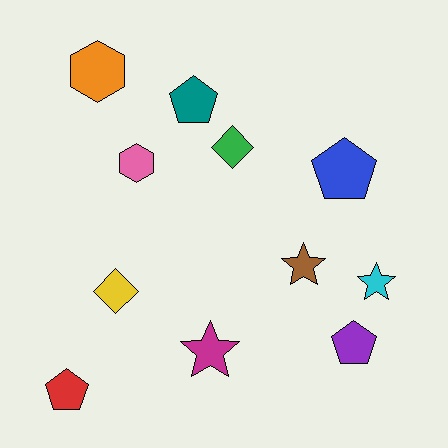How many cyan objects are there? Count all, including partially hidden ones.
There is 1 cyan object.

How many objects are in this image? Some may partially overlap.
There are 11 objects.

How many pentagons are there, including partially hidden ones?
There are 4 pentagons.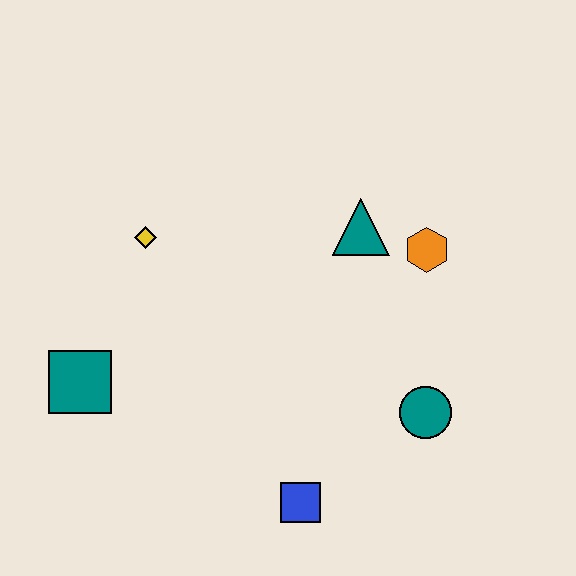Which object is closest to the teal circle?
The blue square is closest to the teal circle.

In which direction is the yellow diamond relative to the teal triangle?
The yellow diamond is to the left of the teal triangle.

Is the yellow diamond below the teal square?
No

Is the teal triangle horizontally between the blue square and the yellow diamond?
No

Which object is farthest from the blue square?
The yellow diamond is farthest from the blue square.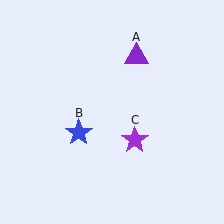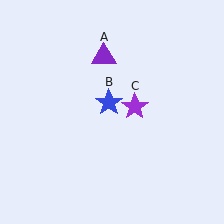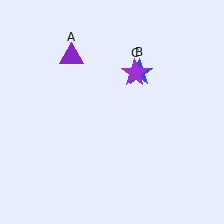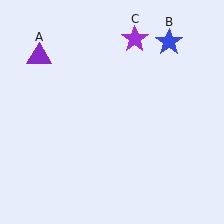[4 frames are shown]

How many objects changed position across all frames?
3 objects changed position: purple triangle (object A), blue star (object B), purple star (object C).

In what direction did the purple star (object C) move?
The purple star (object C) moved up.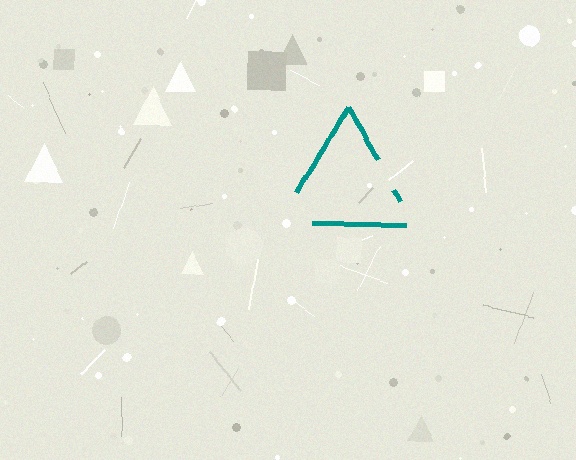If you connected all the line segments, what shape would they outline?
They would outline a triangle.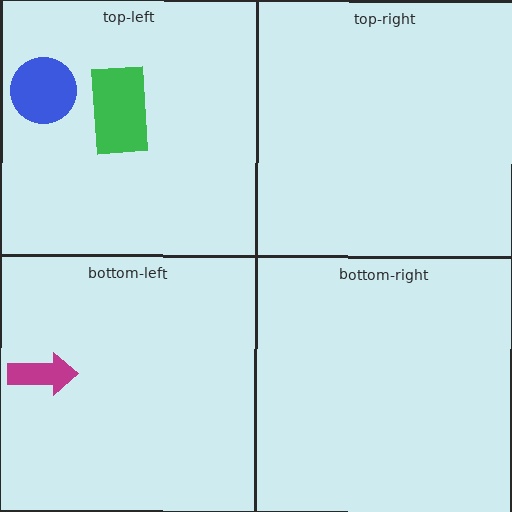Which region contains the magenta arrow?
The bottom-left region.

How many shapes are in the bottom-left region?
1.